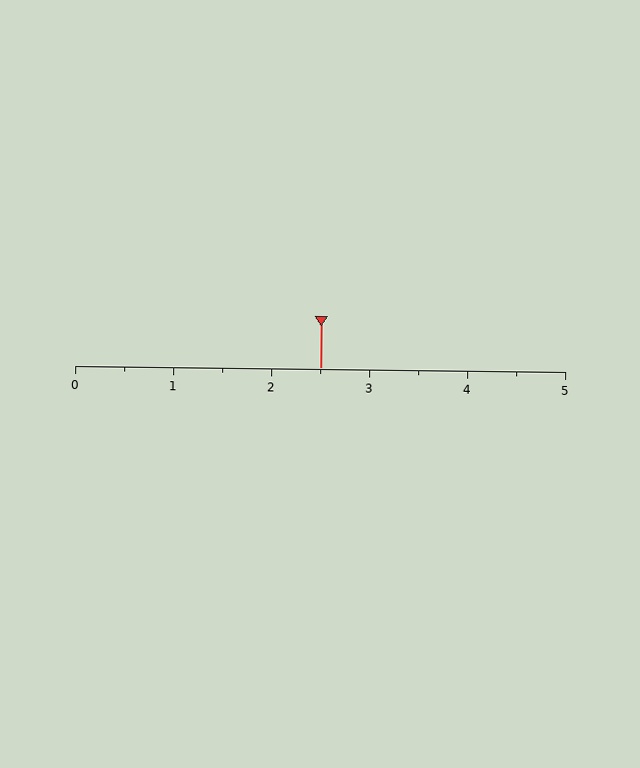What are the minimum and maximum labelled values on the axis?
The axis runs from 0 to 5.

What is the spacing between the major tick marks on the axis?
The major ticks are spaced 1 apart.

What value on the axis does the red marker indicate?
The marker indicates approximately 2.5.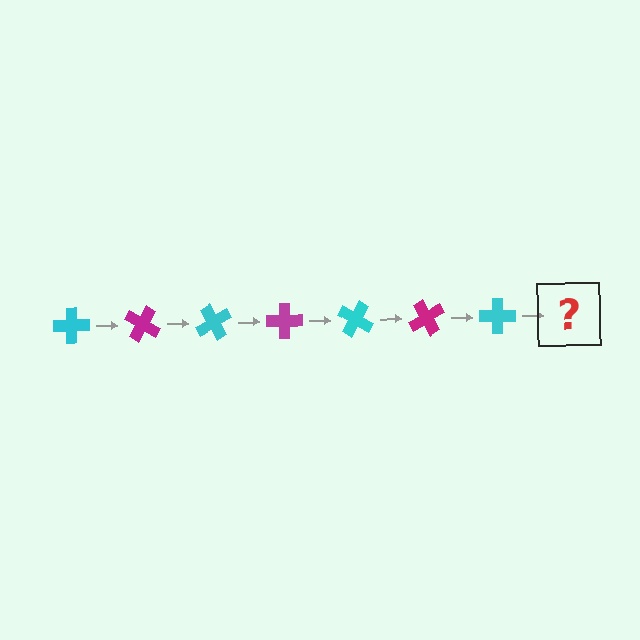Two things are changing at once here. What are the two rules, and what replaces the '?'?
The two rules are that it rotates 30 degrees each step and the color cycles through cyan and magenta. The '?' should be a magenta cross, rotated 210 degrees from the start.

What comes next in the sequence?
The next element should be a magenta cross, rotated 210 degrees from the start.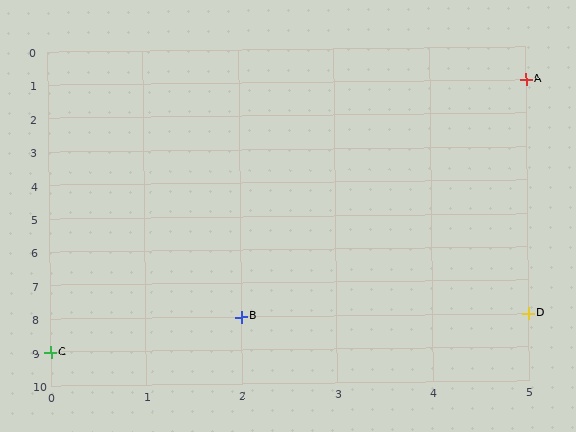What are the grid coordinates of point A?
Point A is at grid coordinates (5, 1).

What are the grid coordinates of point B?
Point B is at grid coordinates (2, 8).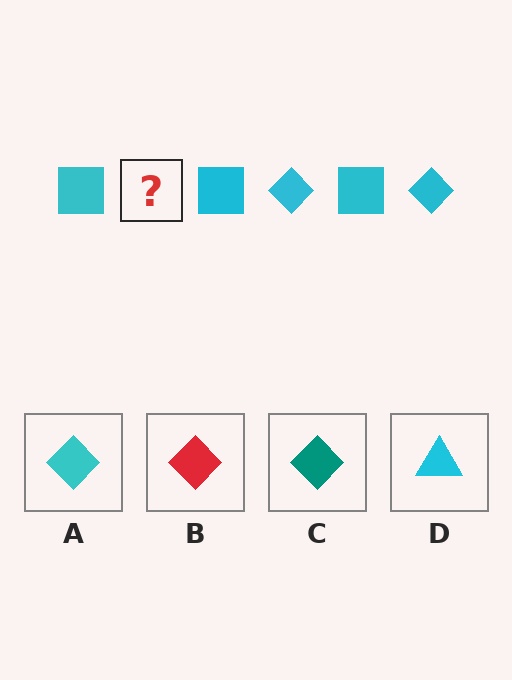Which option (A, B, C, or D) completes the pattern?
A.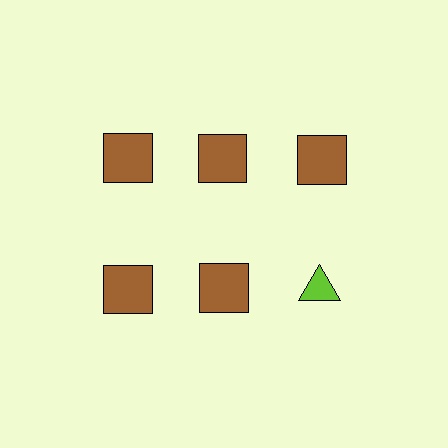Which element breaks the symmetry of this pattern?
The lime triangle in the second row, center column breaks the symmetry. All other shapes are brown squares.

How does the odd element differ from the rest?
It differs in both color (lime instead of brown) and shape (triangle instead of square).